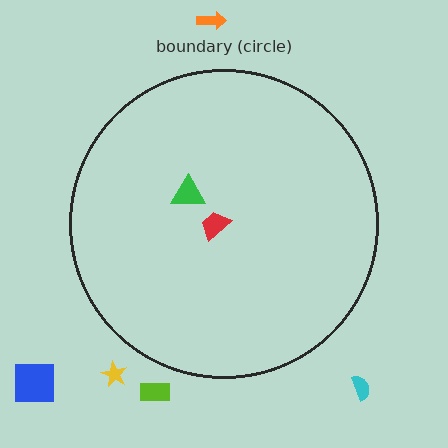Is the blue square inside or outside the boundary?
Outside.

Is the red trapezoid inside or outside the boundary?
Inside.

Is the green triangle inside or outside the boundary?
Inside.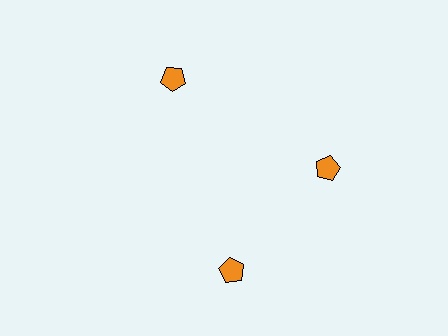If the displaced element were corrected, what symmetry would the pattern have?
It would have 3-fold rotational symmetry — the pattern would map onto itself every 120 degrees.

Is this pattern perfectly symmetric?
No. The 3 orange pentagons are arranged in a ring, but one element near the 7 o'clock position is rotated out of alignment along the ring, breaking the 3-fold rotational symmetry.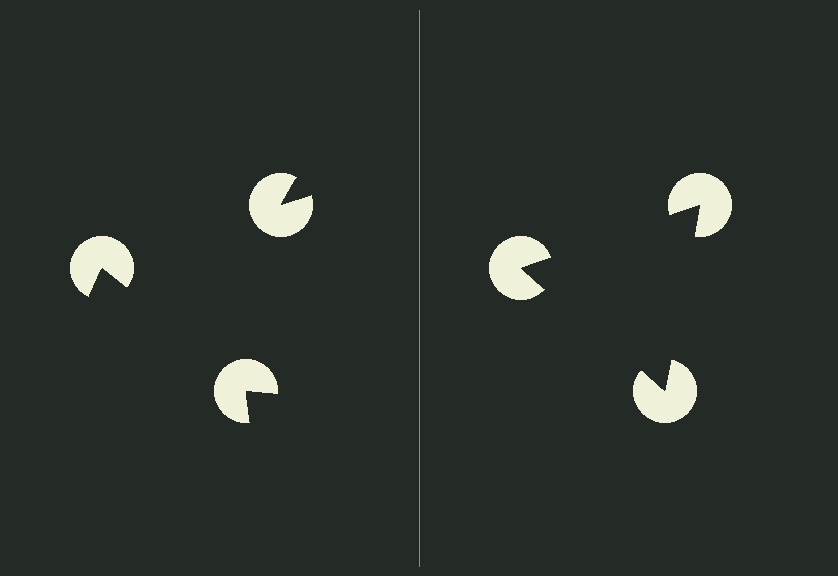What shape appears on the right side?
An illusory triangle.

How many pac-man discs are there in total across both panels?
6 — 3 on each side.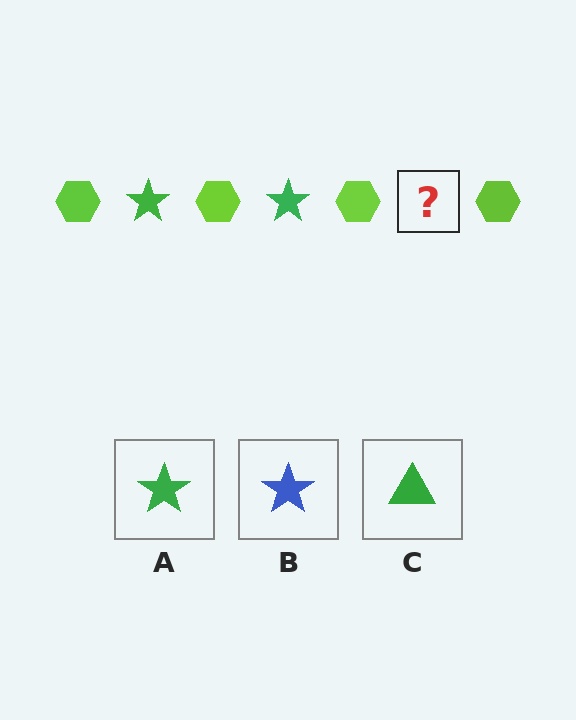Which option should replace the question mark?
Option A.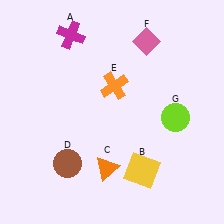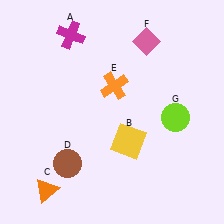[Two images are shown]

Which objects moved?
The objects that moved are: the yellow square (B), the orange triangle (C).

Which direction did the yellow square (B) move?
The yellow square (B) moved up.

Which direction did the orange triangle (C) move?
The orange triangle (C) moved left.